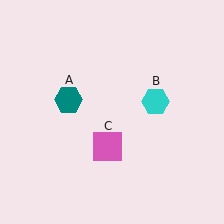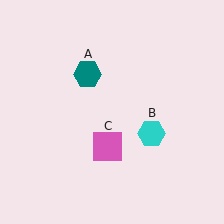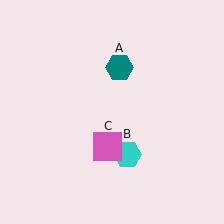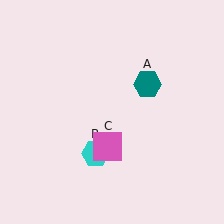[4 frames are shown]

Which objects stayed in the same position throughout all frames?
Pink square (object C) remained stationary.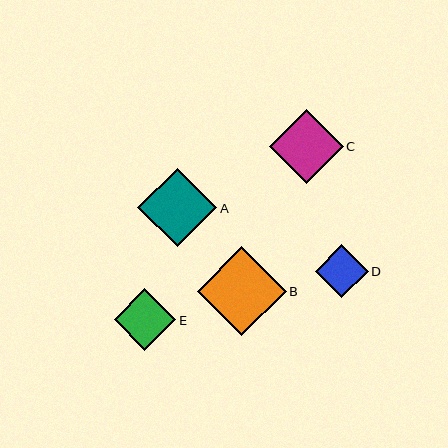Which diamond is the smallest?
Diamond D is the smallest with a size of approximately 53 pixels.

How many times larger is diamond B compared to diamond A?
Diamond B is approximately 1.1 times the size of diamond A.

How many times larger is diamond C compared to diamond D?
Diamond C is approximately 1.4 times the size of diamond D.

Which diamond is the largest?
Diamond B is the largest with a size of approximately 89 pixels.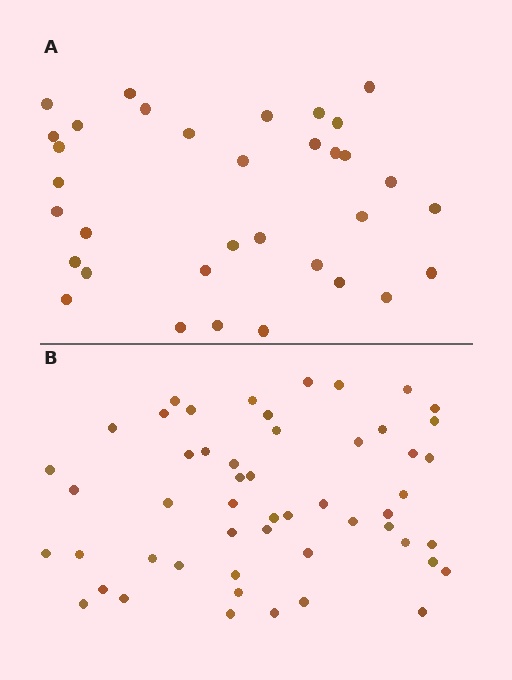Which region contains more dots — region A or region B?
Region B (the bottom region) has more dots.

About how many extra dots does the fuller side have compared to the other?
Region B has approximately 20 more dots than region A.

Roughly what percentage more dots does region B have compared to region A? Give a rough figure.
About 55% more.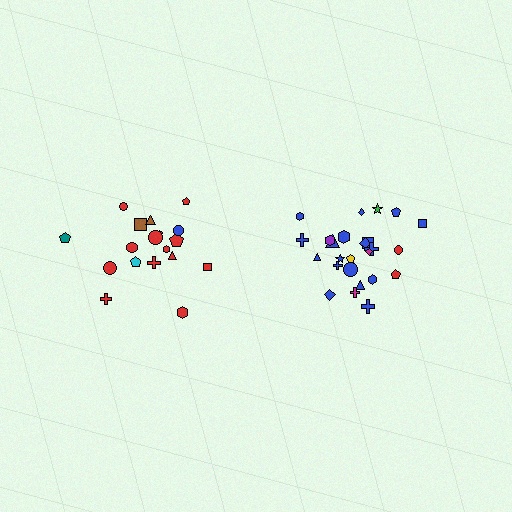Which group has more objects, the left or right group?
The right group.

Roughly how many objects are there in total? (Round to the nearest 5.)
Roughly 45 objects in total.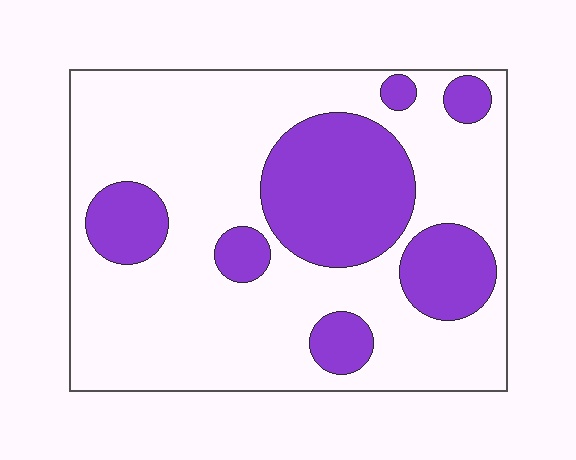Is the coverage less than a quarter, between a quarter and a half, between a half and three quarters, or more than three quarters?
Between a quarter and a half.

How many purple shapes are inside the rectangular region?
7.